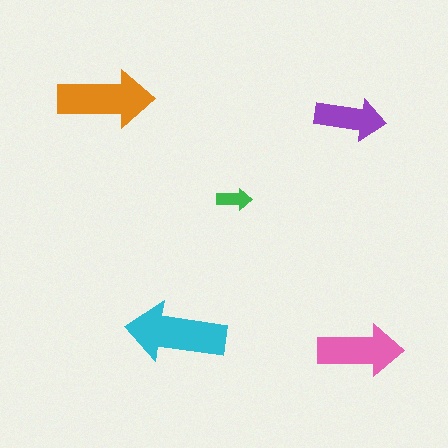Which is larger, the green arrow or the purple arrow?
The purple one.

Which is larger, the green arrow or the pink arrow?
The pink one.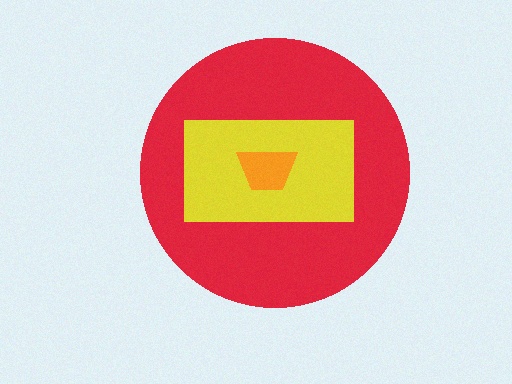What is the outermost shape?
The red circle.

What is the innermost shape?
The orange trapezoid.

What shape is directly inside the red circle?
The yellow rectangle.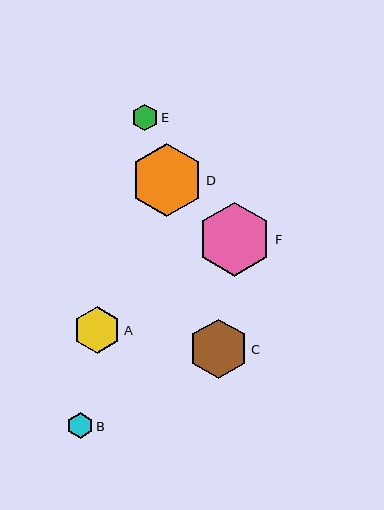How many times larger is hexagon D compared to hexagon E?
Hexagon D is approximately 2.8 times the size of hexagon E.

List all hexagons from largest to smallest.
From largest to smallest: F, D, C, A, E, B.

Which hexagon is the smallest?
Hexagon B is the smallest with a size of approximately 26 pixels.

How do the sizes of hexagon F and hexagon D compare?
Hexagon F and hexagon D are approximately the same size.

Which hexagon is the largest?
Hexagon F is the largest with a size of approximately 74 pixels.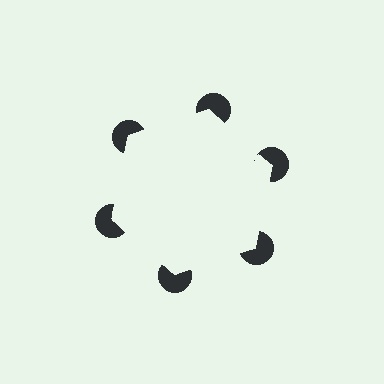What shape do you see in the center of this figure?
An illusory hexagon — its edges are inferred from the aligned wedge cuts in the pac-man discs, not physically drawn.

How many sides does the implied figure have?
6 sides.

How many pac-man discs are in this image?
There are 6 — one at each vertex of the illusory hexagon.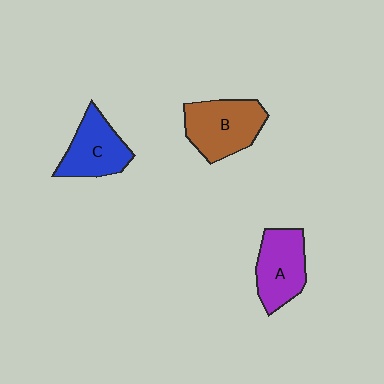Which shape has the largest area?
Shape B (brown).